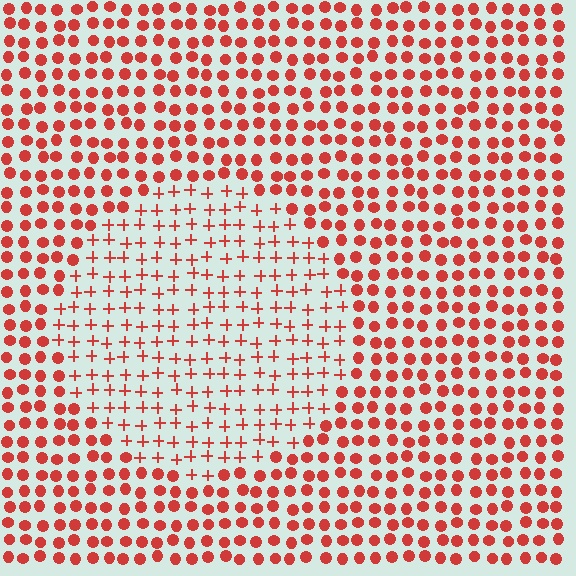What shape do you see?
I see a circle.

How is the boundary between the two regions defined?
The boundary is defined by a change in element shape: plus signs inside vs. circles outside. All elements share the same color and spacing.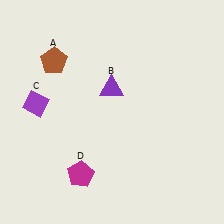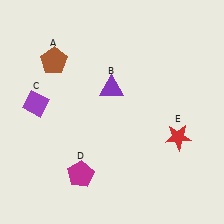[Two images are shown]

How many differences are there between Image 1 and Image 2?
There is 1 difference between the two images.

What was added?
A red star (E) was added in Image 2.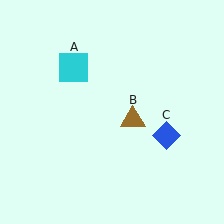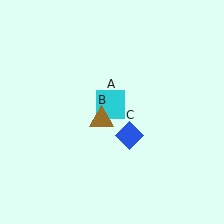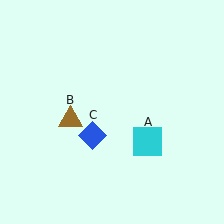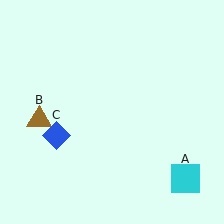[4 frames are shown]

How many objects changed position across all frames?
3 objects changed position: cyan square (object A), brown triangle (object B), blue diamond (object C).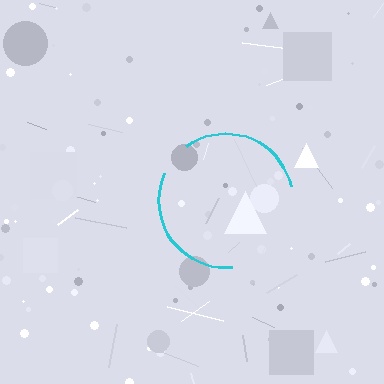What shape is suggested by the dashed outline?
The dashed outline suggests a circle.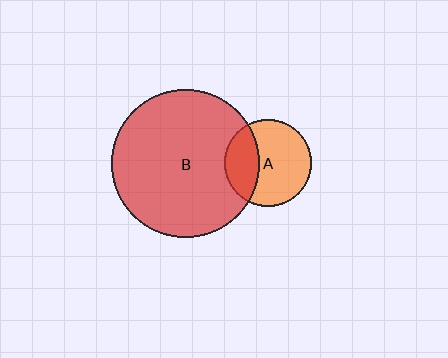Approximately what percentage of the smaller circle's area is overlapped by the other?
Approximately 30%.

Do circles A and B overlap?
Yes.